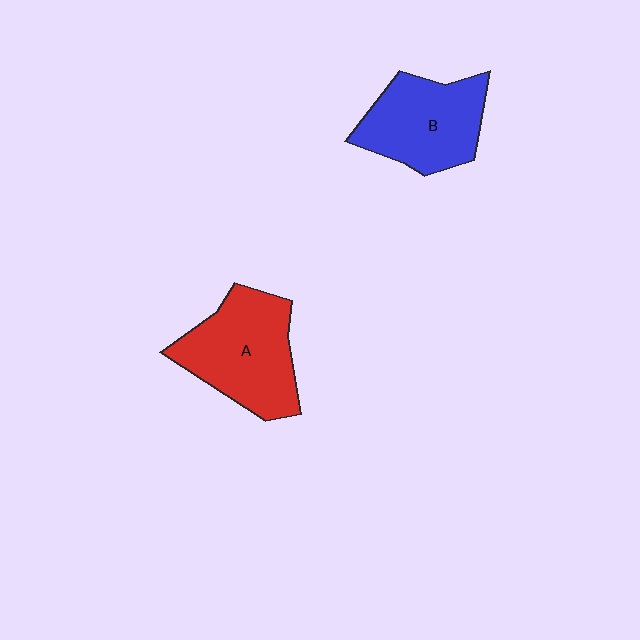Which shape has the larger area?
Shape A (red).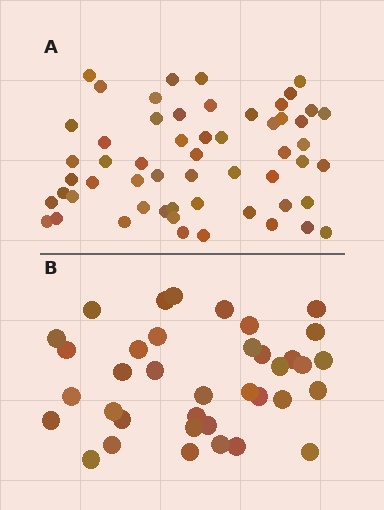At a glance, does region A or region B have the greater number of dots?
Region A (the top region) has more dots.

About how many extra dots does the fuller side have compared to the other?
Region A has approximately 20 more dots than region B.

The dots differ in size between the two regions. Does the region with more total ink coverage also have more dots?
No. Region B has more total ink coverage because its dots are larger, but region A actually contains more individual dots. Total area can be misleading — the number of items is what matters here.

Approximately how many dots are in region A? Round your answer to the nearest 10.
About 60 dots. (The exact count is 56, which rounds to 60.)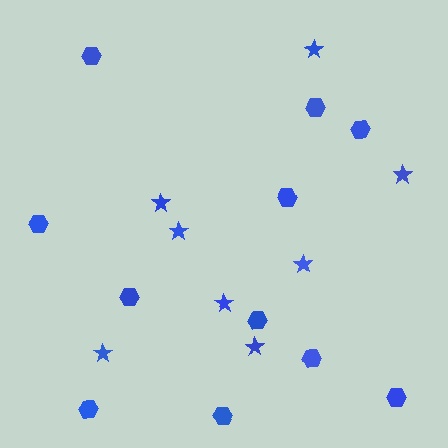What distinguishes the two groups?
There are 2 groups: one group of hexagons (11) and one group of stars (8).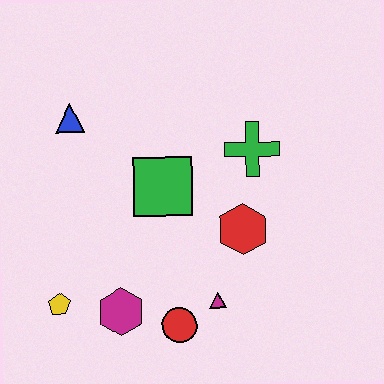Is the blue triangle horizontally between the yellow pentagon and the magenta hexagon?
Yes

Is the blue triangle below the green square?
No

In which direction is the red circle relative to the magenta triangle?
The red circle is to the left of the magenta triangle.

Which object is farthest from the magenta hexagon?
The green cross is farthest from the magenta hexagon.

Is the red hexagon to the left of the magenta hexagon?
No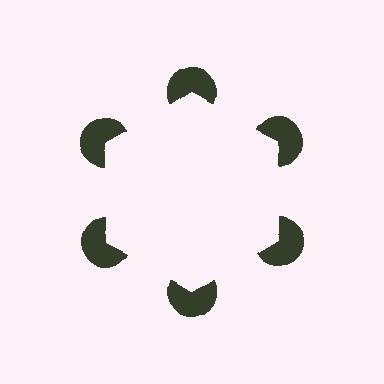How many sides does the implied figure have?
6 sides.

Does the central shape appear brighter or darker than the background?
It typically appears slightly brighter than the background, even though no actual brightness change is drawn.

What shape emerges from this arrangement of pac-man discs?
An illusory hexagon — its edges are inferred from the aligned wedge cuts in the pac-man discs, not physically drawn.